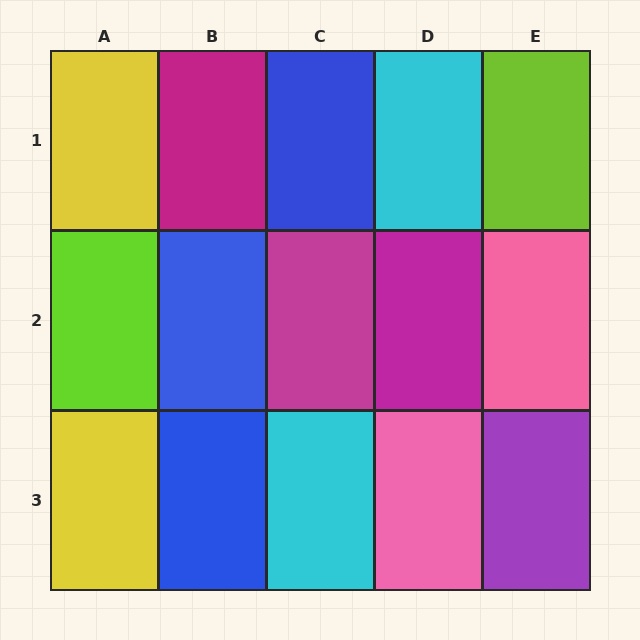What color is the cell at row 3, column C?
Cyan.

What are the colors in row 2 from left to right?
Lime, blue, magenta, magenta, pink.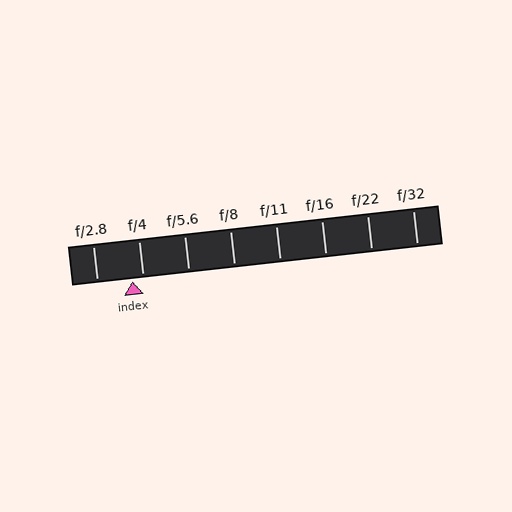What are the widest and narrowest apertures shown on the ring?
The widest aperture shown is f/2.8 and the narrowest is f/32.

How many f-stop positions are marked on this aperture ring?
There are 8 f-stop positions marked.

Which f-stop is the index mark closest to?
The index mark is closest to f/4.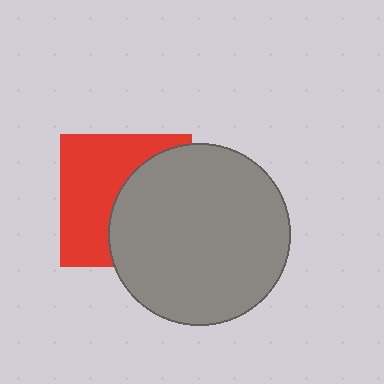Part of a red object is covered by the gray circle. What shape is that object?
It is a square.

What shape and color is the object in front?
The object in front is a gray circle.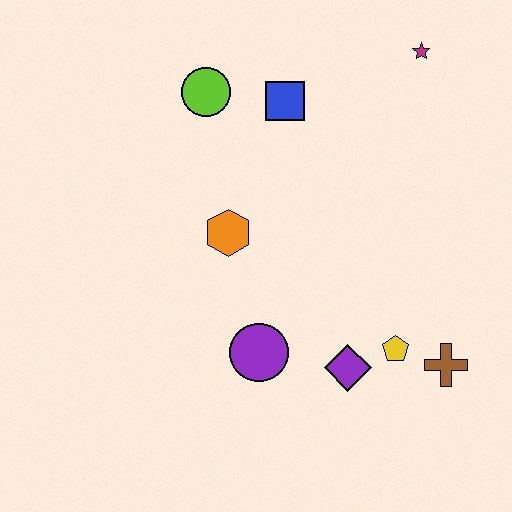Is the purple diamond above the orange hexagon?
No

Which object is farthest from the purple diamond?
The magenta star is farthest from the purple diamond.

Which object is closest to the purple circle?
The purple diamond is closest to the purple circle.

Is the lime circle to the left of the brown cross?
Yes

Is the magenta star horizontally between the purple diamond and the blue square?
No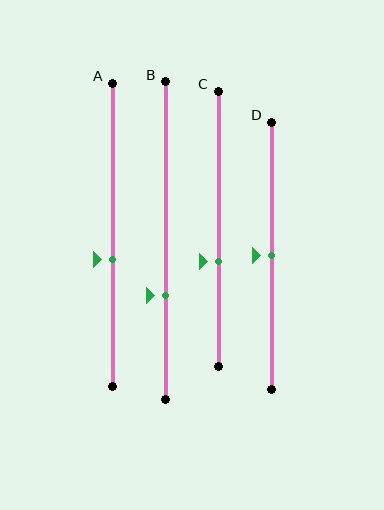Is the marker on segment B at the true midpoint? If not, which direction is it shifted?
No, the marker on segment B is shifted downward by about 17% of the segment length.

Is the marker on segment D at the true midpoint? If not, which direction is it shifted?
Yes, the marker on segment D is at the true midpoint.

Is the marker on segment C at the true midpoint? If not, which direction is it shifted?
No, the marker on segment C is shifted downward by about 12% of the segment length.